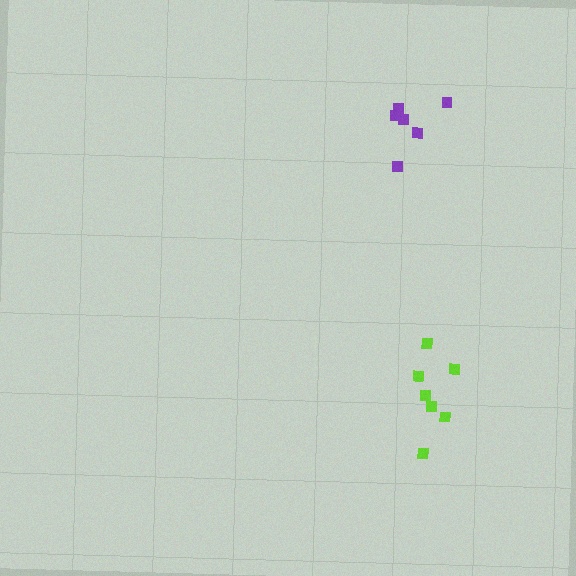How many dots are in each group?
Group 1: 6 dots, Group 2: 7 dots (13 total).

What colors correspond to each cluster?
The clusters are colored: purple, lime.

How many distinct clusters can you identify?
There are 2 distinct clusters.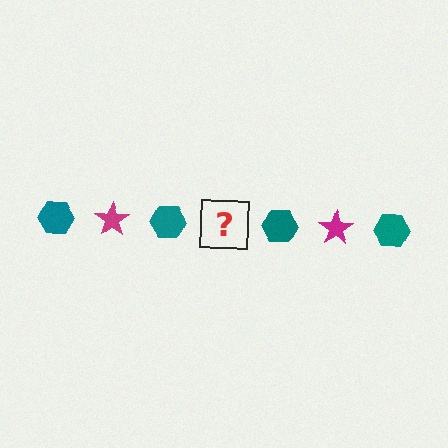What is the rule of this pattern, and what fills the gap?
The rule is that the pattern alternates between teal hexagon and magenta star. The gap should be filled with a magenta star.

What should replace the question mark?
The question mark should be replaced with a magenta star.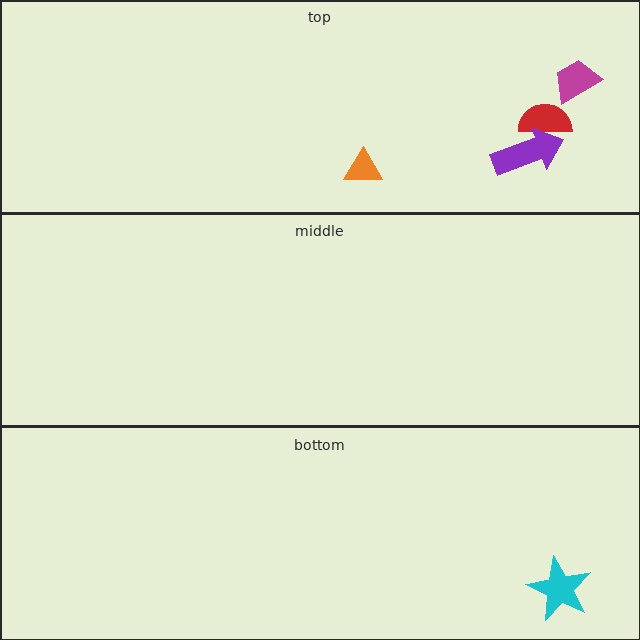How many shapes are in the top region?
4.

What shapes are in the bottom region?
The cyan star.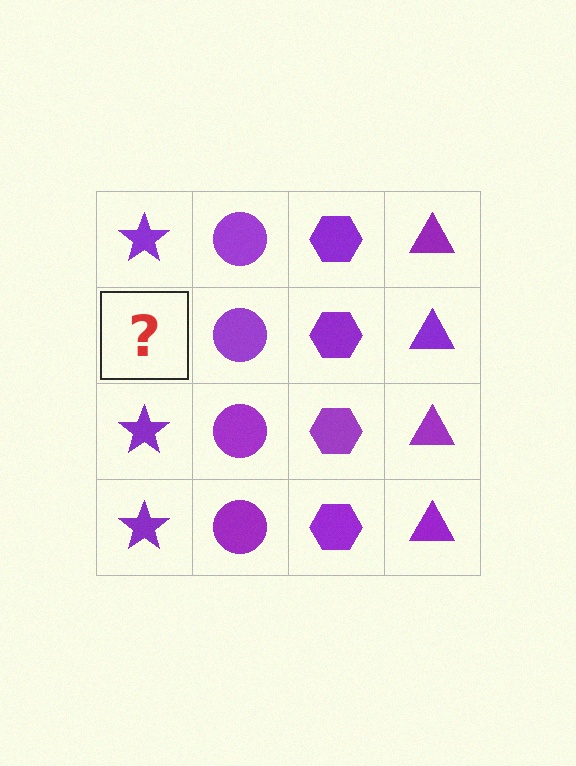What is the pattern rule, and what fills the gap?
The rule is that each column has a consistent shape. The gap should be filled with a purple star.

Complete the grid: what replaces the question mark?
The question mark should be replaced with a purple star.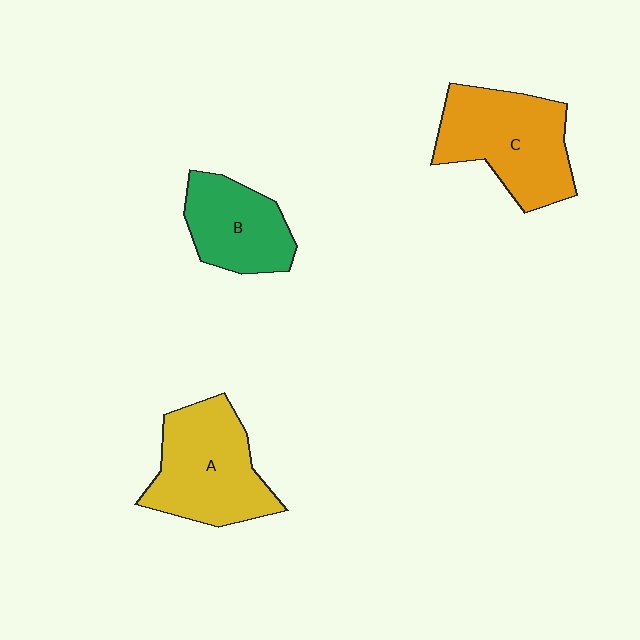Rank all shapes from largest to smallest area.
From largest to smallest: C (orange), A (yellow), B (green).